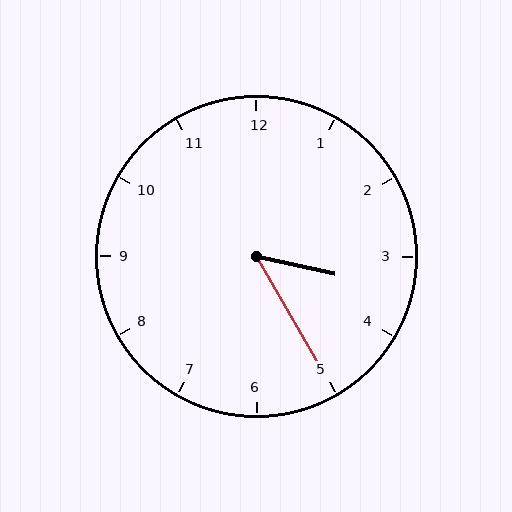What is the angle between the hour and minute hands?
Approximately 48 degrees.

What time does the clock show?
3:25.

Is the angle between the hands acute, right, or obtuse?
It is acute.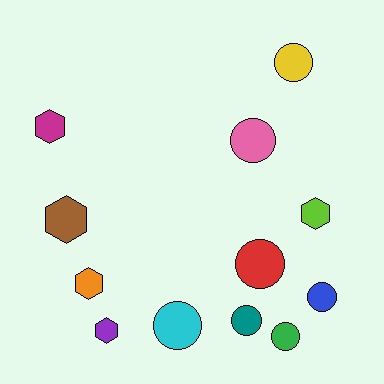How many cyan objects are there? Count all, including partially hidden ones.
There is 1 cyan object.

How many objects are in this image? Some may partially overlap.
There are 12 objects.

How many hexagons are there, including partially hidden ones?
There are 5 hexagons.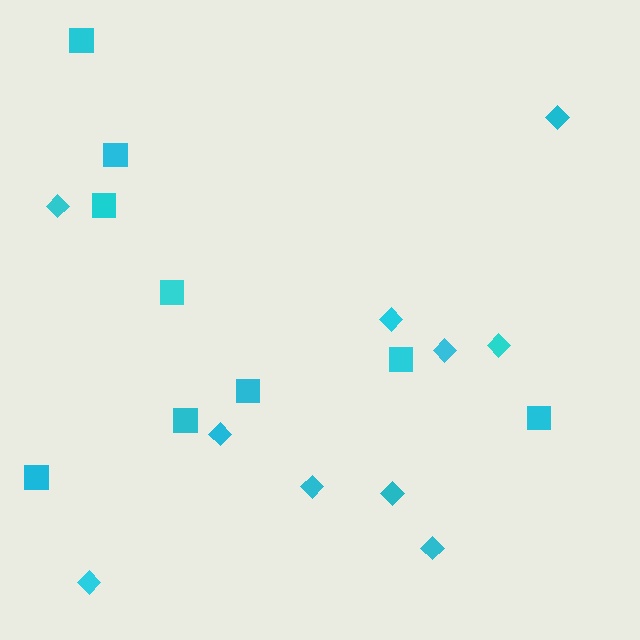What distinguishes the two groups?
There are 2 groups: one group of squares (9) and one group of diamonds (10).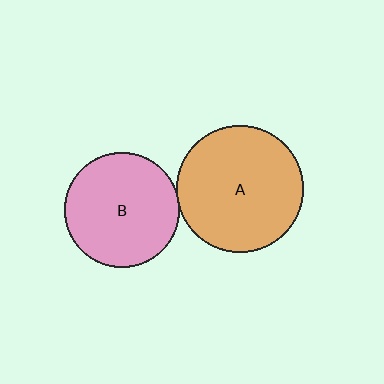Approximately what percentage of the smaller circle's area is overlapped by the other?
Approximately 5%.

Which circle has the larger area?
Circle A (orange).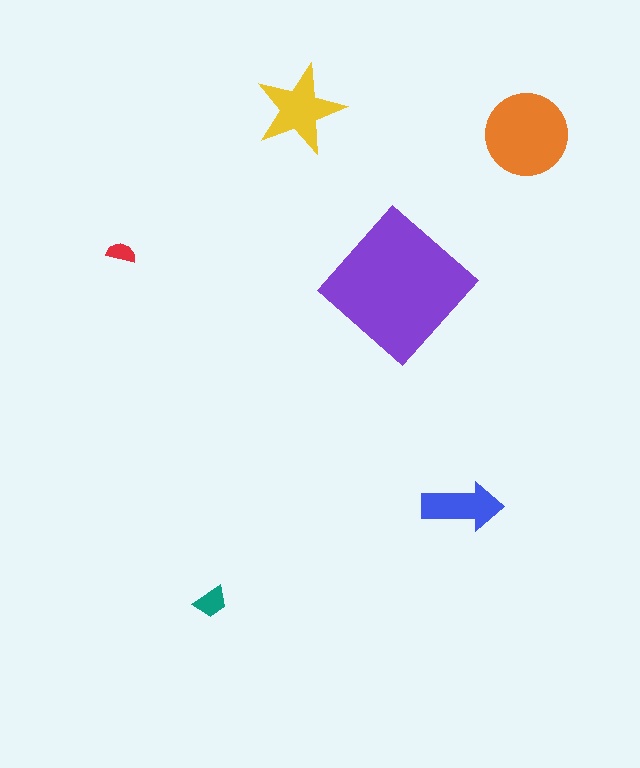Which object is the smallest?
The red semicircle.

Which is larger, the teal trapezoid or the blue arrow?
The blue arrow.